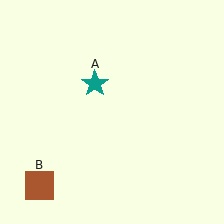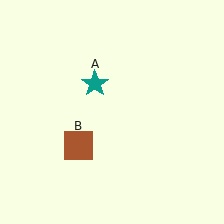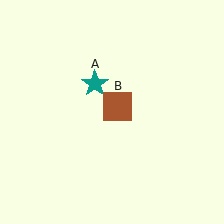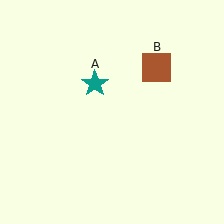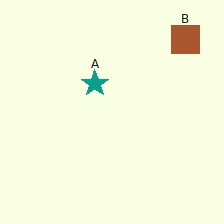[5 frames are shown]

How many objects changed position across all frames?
1 object changed position: brown square (object B).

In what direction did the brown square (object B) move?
The brown square (object B) moved up and to the right.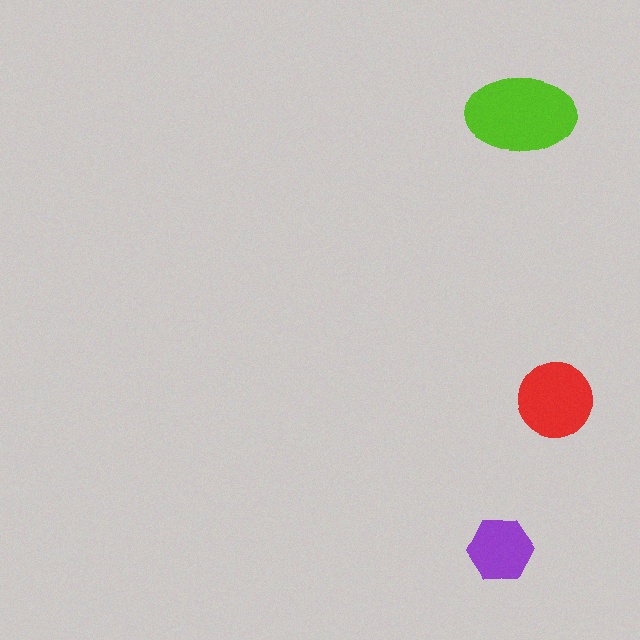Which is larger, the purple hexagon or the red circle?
The red circle.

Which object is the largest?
The lime ellipse.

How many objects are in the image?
There are 3 objects in the image.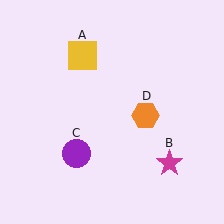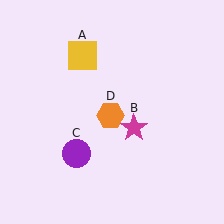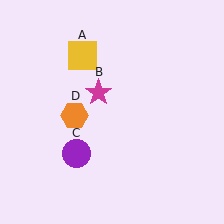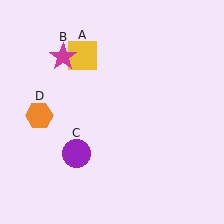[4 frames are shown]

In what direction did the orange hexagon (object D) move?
The orange hexagon (object D) moved left.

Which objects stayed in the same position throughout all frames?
Yellow square (object A) and purple circle (object C) remained stationary.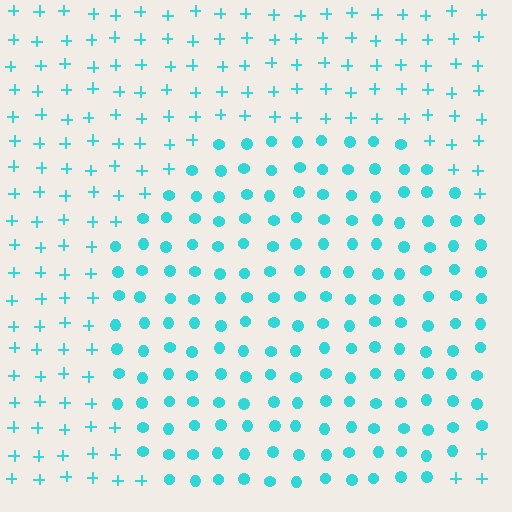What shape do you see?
I see a circle.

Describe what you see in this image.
The image is filled with small cyan elements arranged in a uniform grid. A circle-shaped region contains circles, while the surrounding area contains plus signs. The boundary is defined purely by the change in element shape.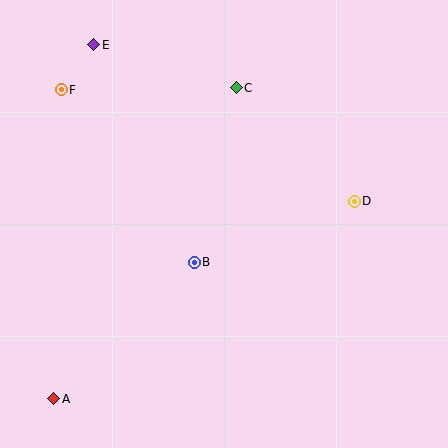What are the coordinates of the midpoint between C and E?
The midpoint between C and E is at (165, 66).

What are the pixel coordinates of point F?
Point F is at (61, 90).